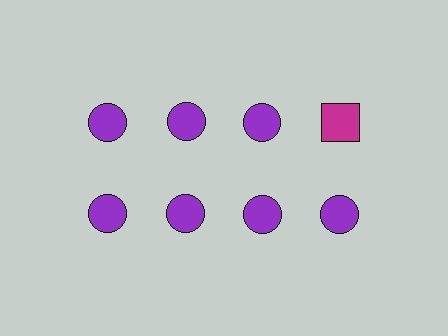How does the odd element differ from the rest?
It differs in both color (magenta instead of purple) and shape (square instead of circle).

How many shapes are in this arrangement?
There are 8 shapes arranged in a grid pattern.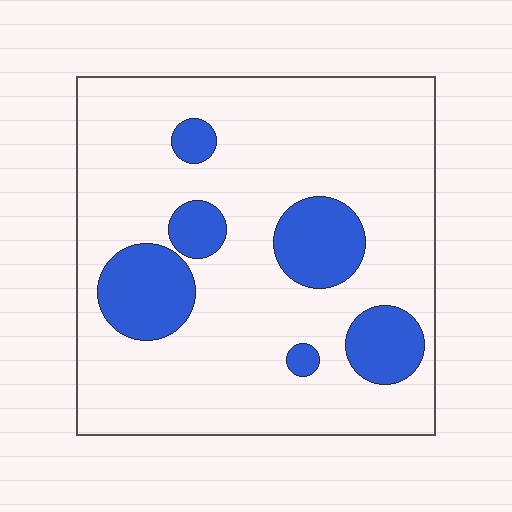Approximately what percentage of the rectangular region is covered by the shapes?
Approximately 20%.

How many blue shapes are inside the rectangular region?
6.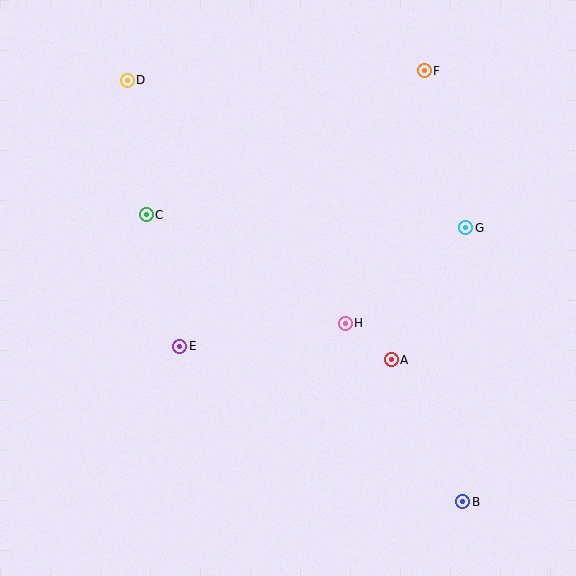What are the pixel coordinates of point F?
Point F is at (424, 71).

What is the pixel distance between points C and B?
The distance between C and B is 427 pixels.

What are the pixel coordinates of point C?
Point C is at (146, 215).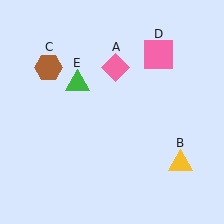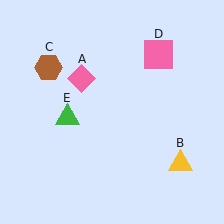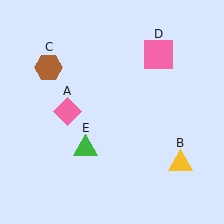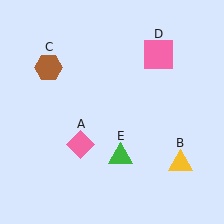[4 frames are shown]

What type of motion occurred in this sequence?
The pink diamond (object A), green triangle (object E) rotated counterclockwise around the center of the scene.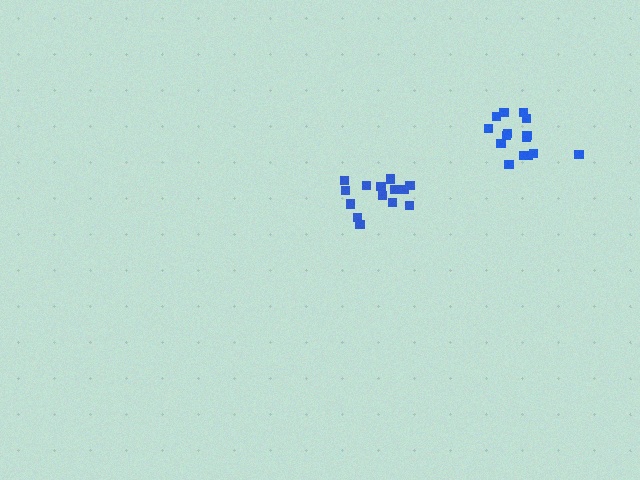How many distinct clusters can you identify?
There are 2 distinct clusters.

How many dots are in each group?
Group 1: 14 dots, Group 2: 15 dots (29 total).